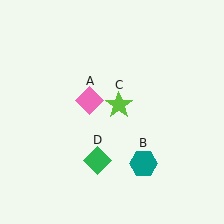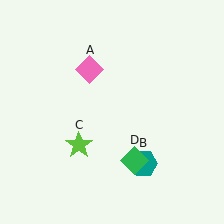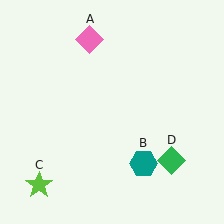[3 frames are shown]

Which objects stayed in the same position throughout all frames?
Teal hexagon (object B) remained stationary.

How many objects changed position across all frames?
3 objects changed position: pink diamond (object A), lime star (object C), green diamond (object D).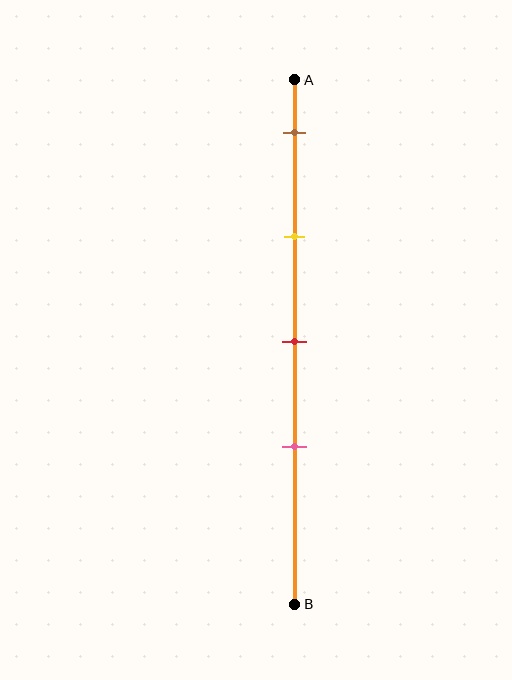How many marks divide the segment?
There are 4 marks dividing the segment.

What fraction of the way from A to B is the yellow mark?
The yellow mark is approximately 30% (0.3) of the way from A to B.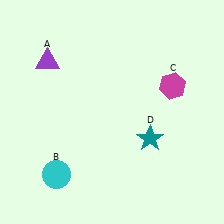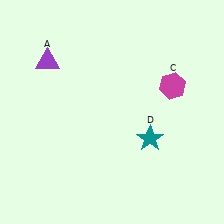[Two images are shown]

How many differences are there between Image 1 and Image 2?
There is 1 difference between the two images.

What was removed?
The cyan circle (B) was removed in Image 2.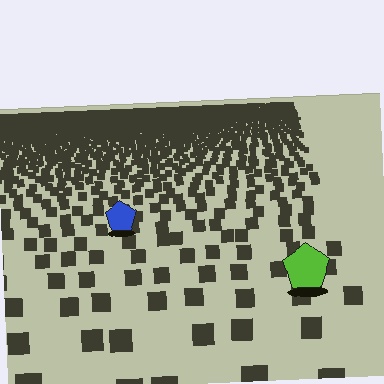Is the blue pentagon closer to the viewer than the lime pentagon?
No. The lime pentagon is closer — you can tell from the texture gradient: the ground texture is coarser near it.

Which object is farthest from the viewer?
The blue pentagon is farthest from the viewer. It appears smaller and the ground texture around it is denser.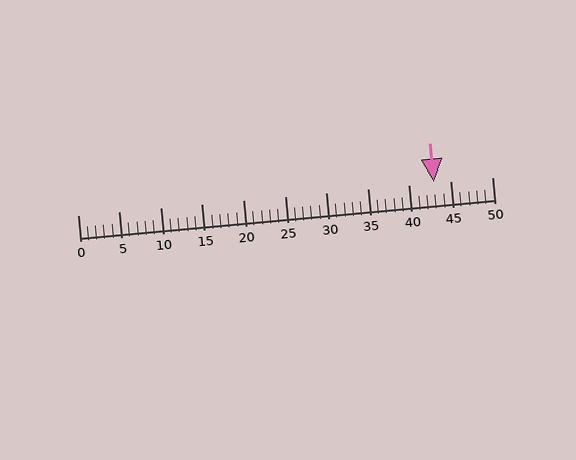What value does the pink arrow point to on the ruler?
The pink arrow points to approximately 43.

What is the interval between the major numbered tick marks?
The major tick marks are spaced 5 units apart.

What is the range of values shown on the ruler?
The ruler shows values from 0 to 50.